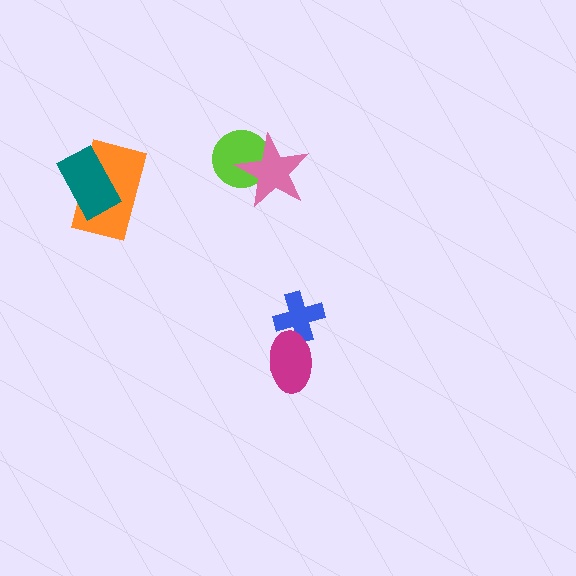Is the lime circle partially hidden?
Yes, it is partially covered by another shape.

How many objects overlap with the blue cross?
1 object overlaps with the blue cross.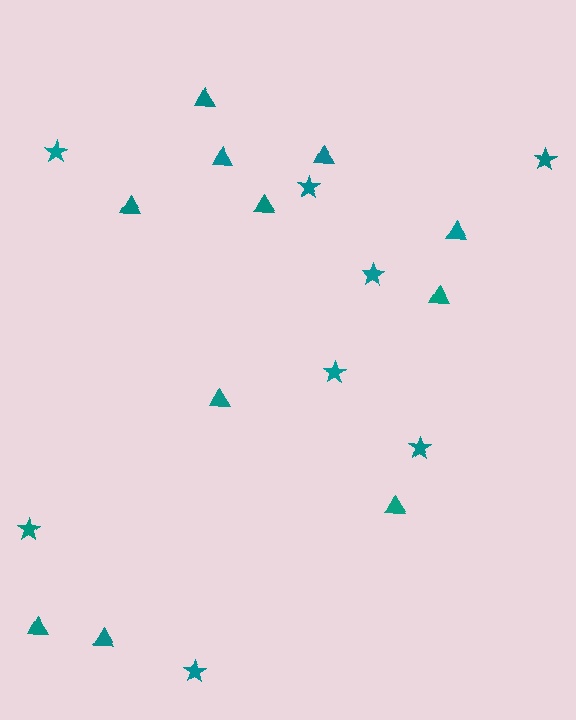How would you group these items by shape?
There are 2 groups: one group of stars (8) and one group of triangles (11).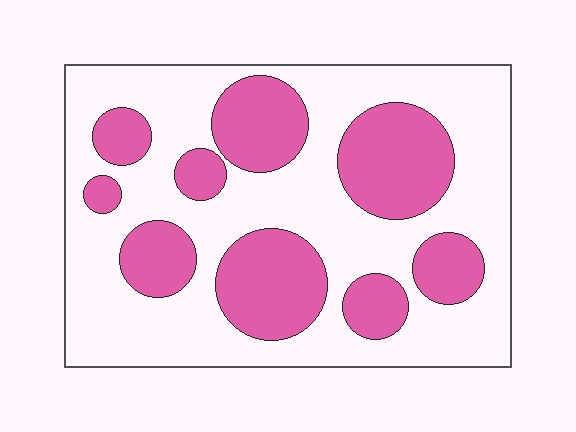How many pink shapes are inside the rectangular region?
9.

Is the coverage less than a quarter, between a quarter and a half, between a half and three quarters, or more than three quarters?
Between a quarter and a half.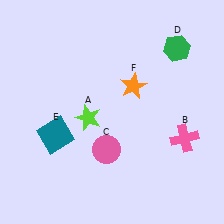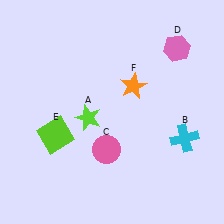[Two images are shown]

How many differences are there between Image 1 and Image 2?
There are 3 differences between the two images.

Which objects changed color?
B changed from pink to cyan. D changed from green to pink. E changed from teal to lime.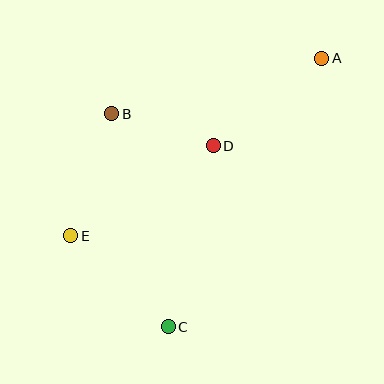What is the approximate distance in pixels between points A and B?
The distance between A and B is approximately 217 pixels.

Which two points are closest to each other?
Points B and D are closest to each other.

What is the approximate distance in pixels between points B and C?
The distance between B and C is approximately 220 pixels.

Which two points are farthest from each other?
Points A and C are farthest from each other.